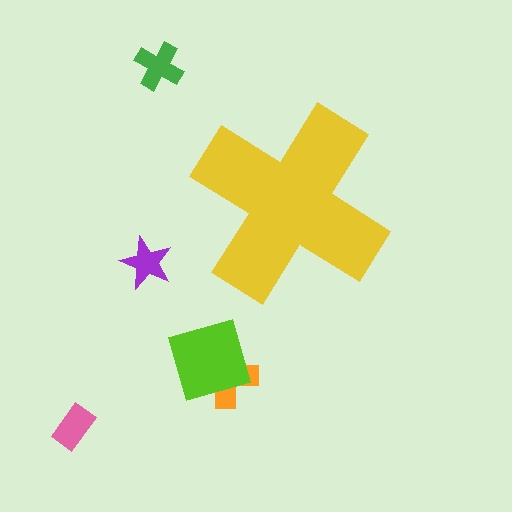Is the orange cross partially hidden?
No, the orange cross is fully visible.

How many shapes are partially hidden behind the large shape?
0 shapes are partially hidden.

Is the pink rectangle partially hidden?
No, the pink rectangle is fully visible.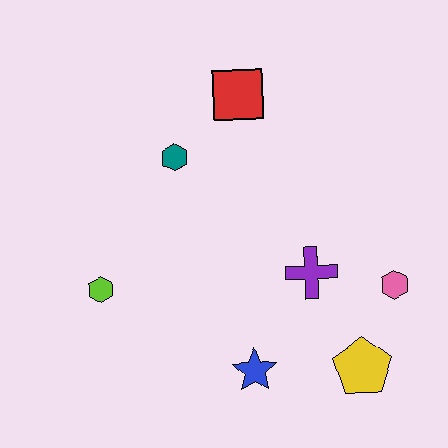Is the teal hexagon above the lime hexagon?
Yes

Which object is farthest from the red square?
The yellow pentagon is farthest from the red square.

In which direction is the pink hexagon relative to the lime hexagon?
The pink hexagon is to the right of the lime hexagon.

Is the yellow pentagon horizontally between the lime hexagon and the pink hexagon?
Yes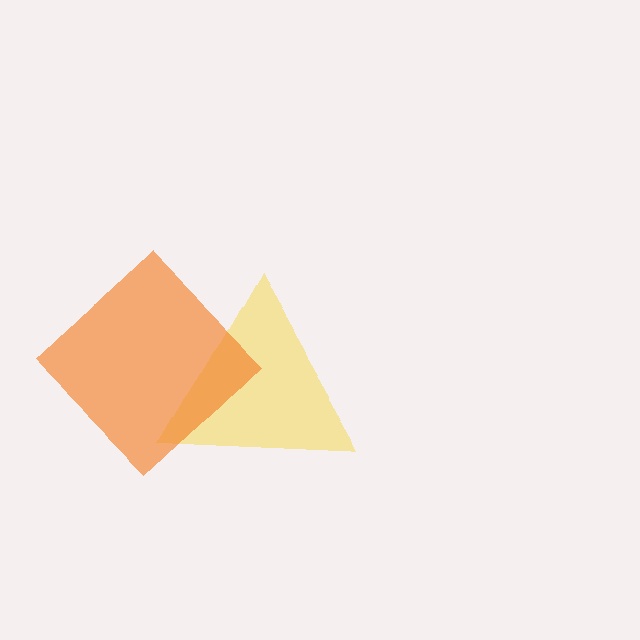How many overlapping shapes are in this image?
There are 2 overlapping shapes in the image.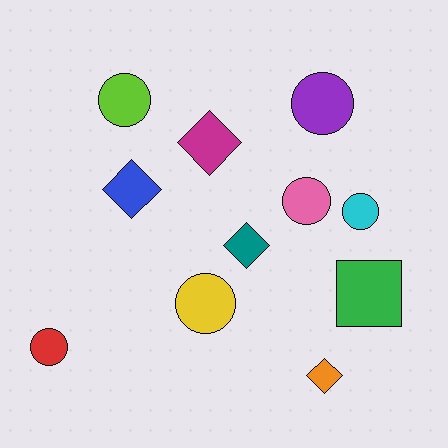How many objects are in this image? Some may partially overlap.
There are 11 objects.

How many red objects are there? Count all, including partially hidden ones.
There is 1 red object.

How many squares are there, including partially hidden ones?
There is 1 square.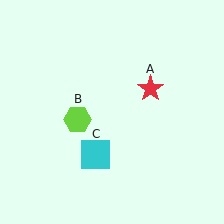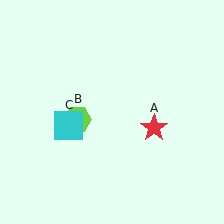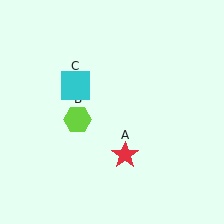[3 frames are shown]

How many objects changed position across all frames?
2 objects changed position: red star (object A), cyan square (object C).